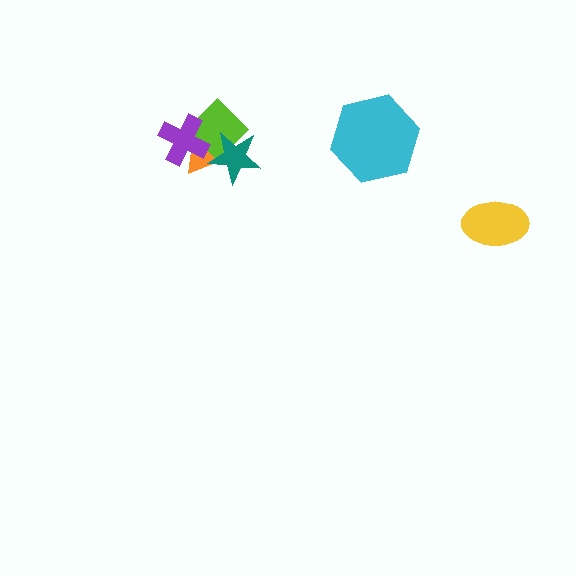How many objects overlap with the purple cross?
2 objects overlap with the purple cross.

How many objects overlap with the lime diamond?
3 objects overlap with the lime diamond.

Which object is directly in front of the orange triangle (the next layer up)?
The lime diamond is directly in front of the orange triangle.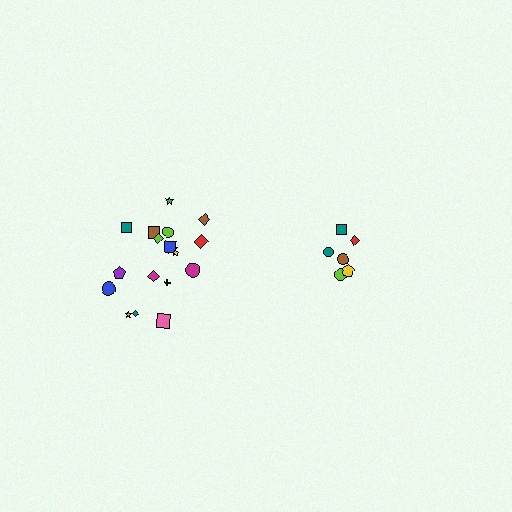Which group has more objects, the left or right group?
The left group.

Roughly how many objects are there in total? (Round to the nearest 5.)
Roughly 25 objects in total.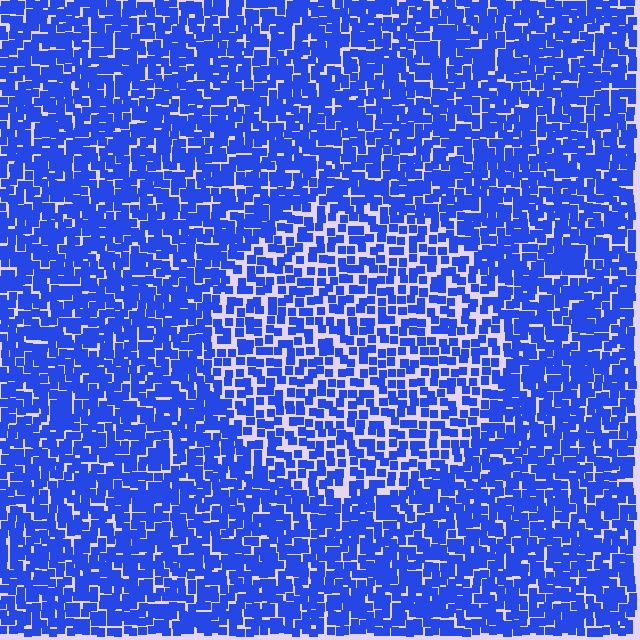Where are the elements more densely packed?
The elements are more densely packed outside the circle boundary.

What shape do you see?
I see a circle.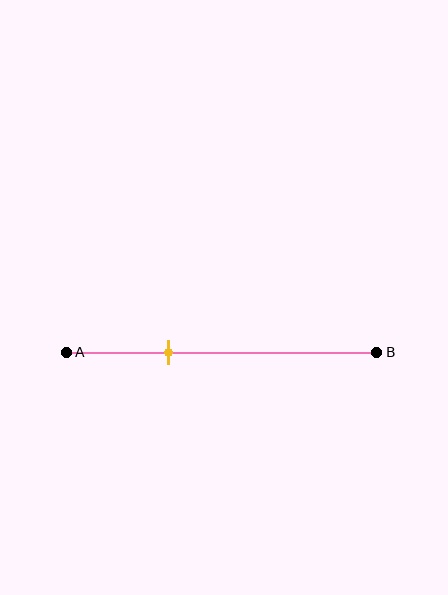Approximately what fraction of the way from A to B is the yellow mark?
The yellow mark is approximately 35% of the way from A to B.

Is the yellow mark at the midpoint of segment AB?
No, the mark is at about 35% from A, not at the 50% midpoint.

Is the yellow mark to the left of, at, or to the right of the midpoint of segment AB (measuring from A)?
The yellow mark is to the left of the midpoint of segment AB.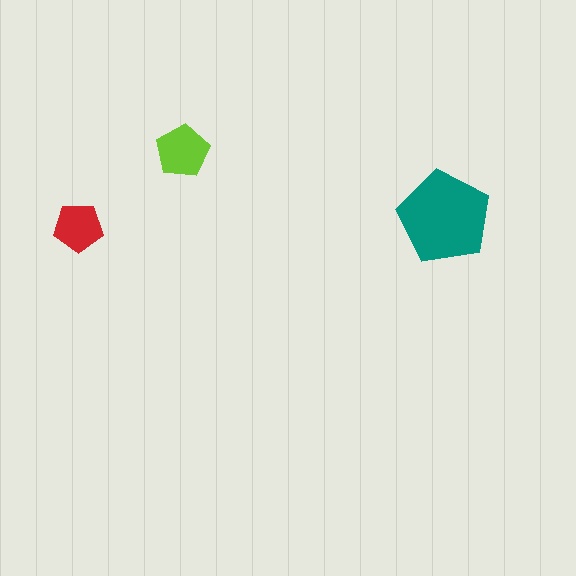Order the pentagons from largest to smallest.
the teal one, the lime one, the red one.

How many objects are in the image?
There are 3 objects in the image.